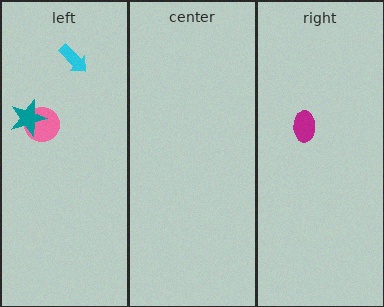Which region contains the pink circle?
The left region.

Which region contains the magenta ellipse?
The right region.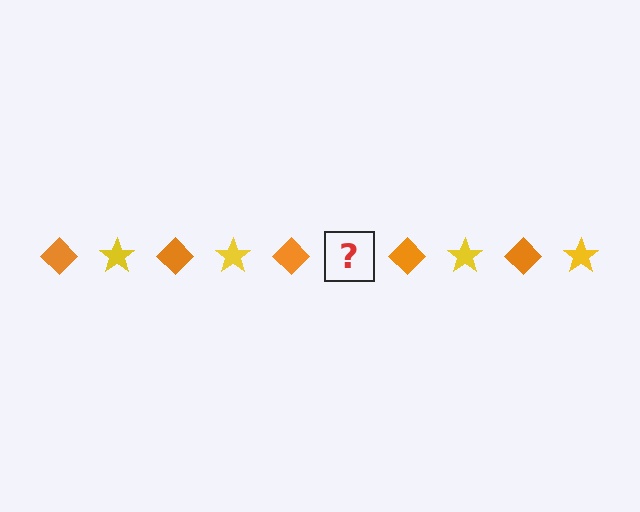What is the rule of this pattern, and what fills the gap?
The rule is that the pattern alternates between orange diamond and yellow star. The gap should be filled with a yellow star.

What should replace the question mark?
The question mark should be replaced with a yellow star.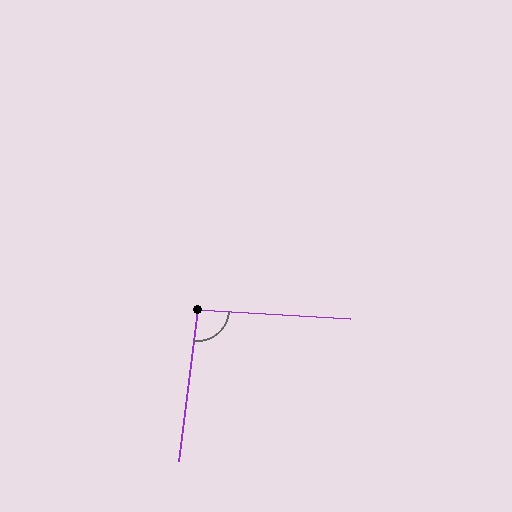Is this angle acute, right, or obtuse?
It is approximately a right angle.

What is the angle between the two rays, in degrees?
Approximately 94 degrees.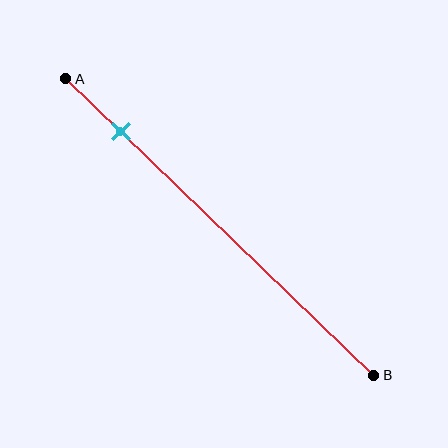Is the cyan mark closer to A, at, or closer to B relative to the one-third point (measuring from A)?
The cyan mark is closer to point A than the one-third point of segment AB.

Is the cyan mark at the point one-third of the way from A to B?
No, the mark is at about 20% from A, not at the 33% one-third point.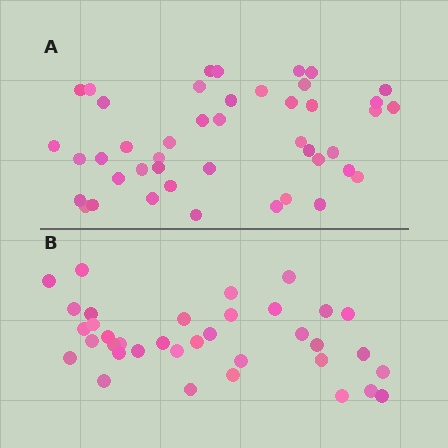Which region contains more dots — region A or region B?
Region A (the top region) has more dots.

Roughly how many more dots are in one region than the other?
Region A has roughly 8 or so more dots than region B.